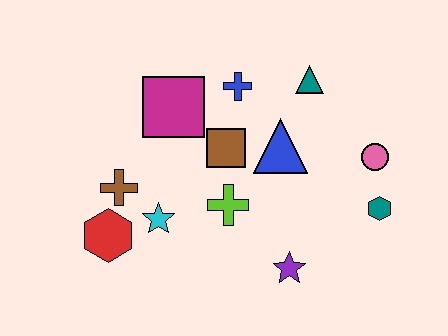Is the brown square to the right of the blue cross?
No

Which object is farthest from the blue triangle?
The red hexagon is farthest from the blue triangle.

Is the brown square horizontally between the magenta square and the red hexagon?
No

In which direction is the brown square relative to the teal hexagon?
The brown square is to the left of the teal hexagon.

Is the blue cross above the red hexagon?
Yes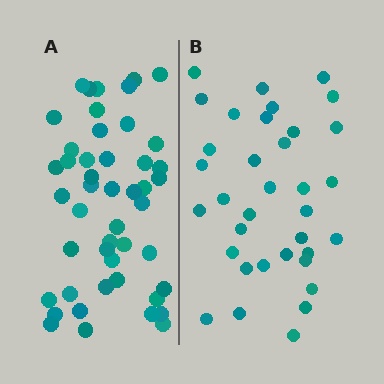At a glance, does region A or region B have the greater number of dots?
Region A (the left region) has more dots.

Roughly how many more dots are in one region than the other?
Region A has roughly 12 or so more dots than region B.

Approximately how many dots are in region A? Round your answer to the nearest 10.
About 50 dots. (The exact count is 47, which rounds to 50.)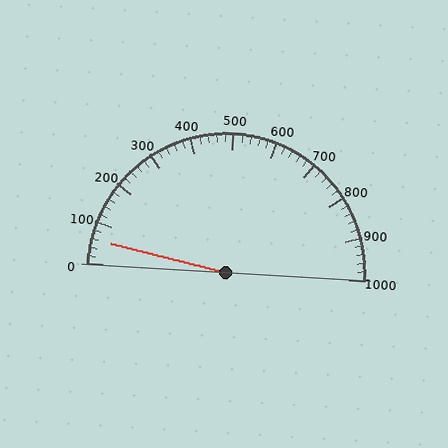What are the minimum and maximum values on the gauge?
The gauge ranges from 0 to 1000.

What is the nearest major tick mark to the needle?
The nearest major tick mark is 100.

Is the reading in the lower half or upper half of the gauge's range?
The reading is in the lower half of the range (0 to 1000).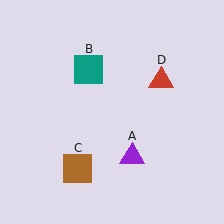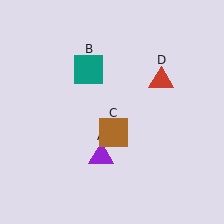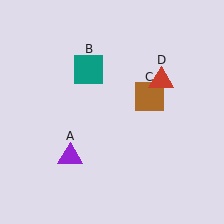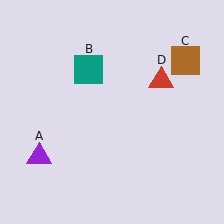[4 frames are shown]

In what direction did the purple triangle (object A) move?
The purple triangle (object A) moved left.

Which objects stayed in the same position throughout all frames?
Teal square (object B) and red triangle (object D) remained stationary.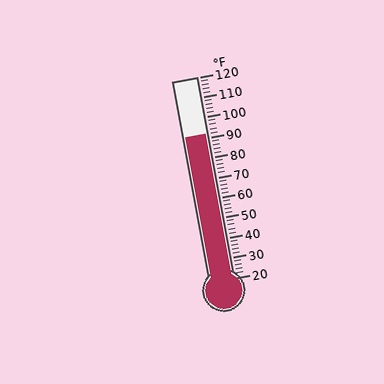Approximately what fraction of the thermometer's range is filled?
The thermometer is filled to approximately 70% of its range.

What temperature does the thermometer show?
The thermometer shows approximately 92°F.